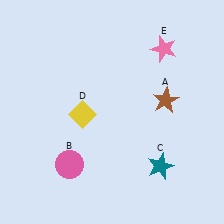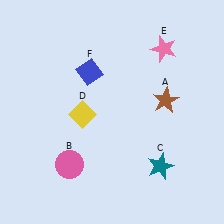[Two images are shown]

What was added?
A blue diamond (F) was added in Image 2.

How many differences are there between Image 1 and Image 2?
There is 1 difference between the two images.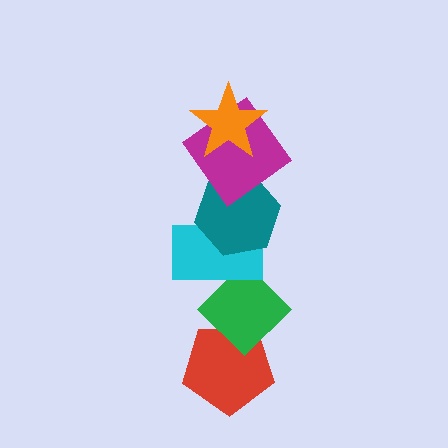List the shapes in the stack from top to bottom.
From top to bottom: the orange star, the magenta diamond, the teal hexagon, the cyan rectangle, the green diamond, the red pentagon.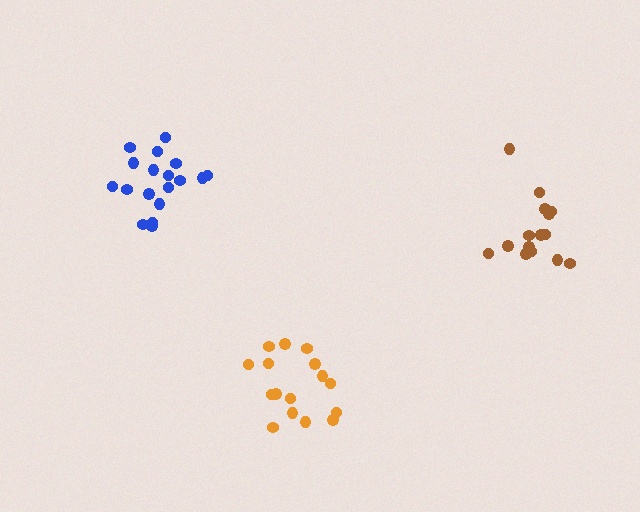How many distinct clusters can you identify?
There are 3 distinct clusters.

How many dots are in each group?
Group 1: 18 dots, Group 2: 15 dots, Group 3: 16 dots (49 total).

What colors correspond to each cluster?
The clusters are colored: blue, brown, orange.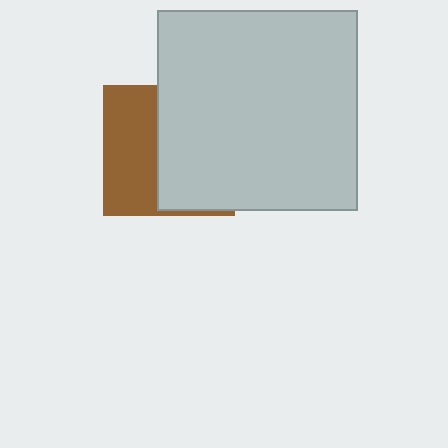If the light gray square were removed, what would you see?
You would see the complete brown square.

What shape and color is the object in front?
The object in front is a light gray square.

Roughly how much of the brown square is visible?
A small part of it is visible (roughly 43%).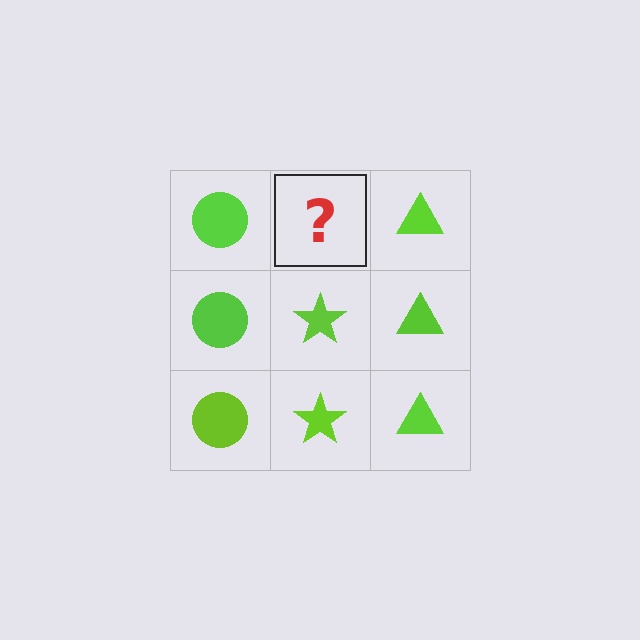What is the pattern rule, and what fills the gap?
The rule is that each column has a consistent shape. The gap should be filled with a lime star.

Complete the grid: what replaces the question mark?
The question mark should be replaced with a lime star.